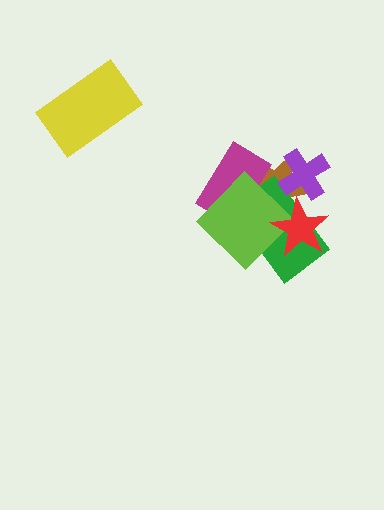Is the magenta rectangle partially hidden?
Yes, it is partially covered by another shape.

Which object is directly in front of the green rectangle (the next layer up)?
The lime diamond is directly in front of the green rectangle.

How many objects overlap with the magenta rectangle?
3 objects overlap with the magenta rectangle.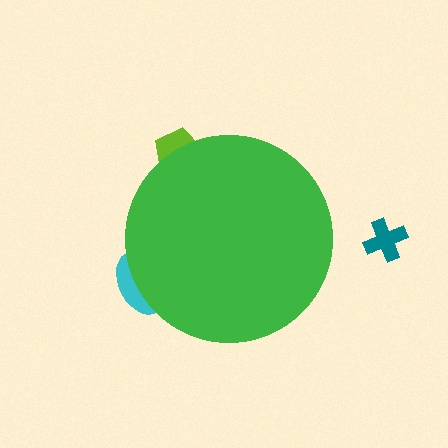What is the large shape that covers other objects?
A green circle.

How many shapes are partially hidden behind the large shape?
2 shapes are partially hidden.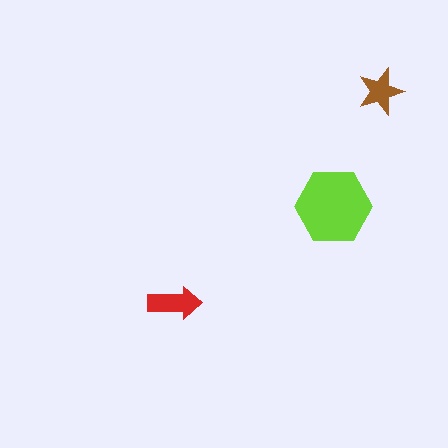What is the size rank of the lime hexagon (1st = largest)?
1st.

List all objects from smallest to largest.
The brown star, the red arrow, the lime hexagon.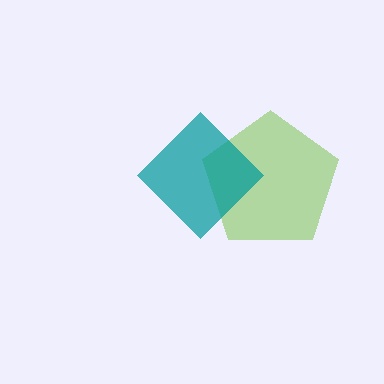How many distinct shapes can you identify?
There are 2 distinct shapes: a lime pentagon, a teal diamond.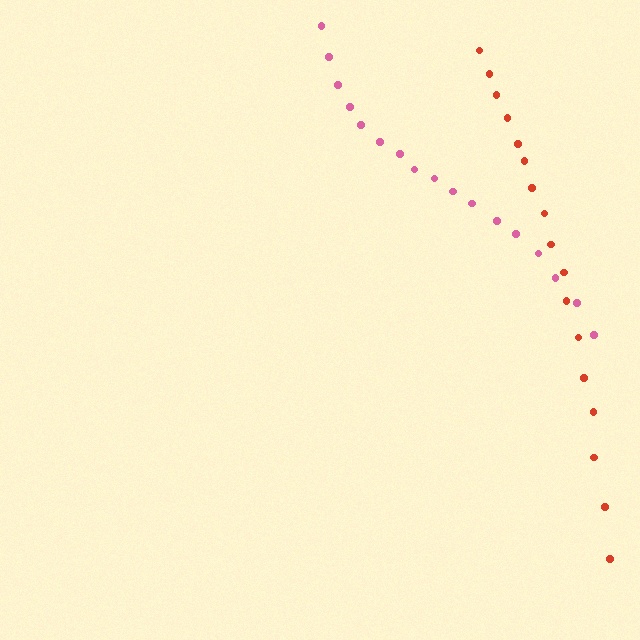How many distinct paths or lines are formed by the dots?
There are 2 distinct paths.